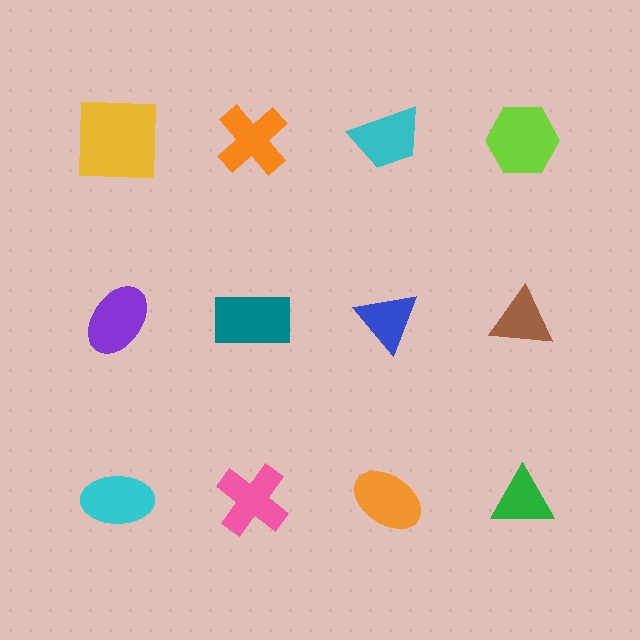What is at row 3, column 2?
A pink cross.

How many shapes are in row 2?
4 shapes.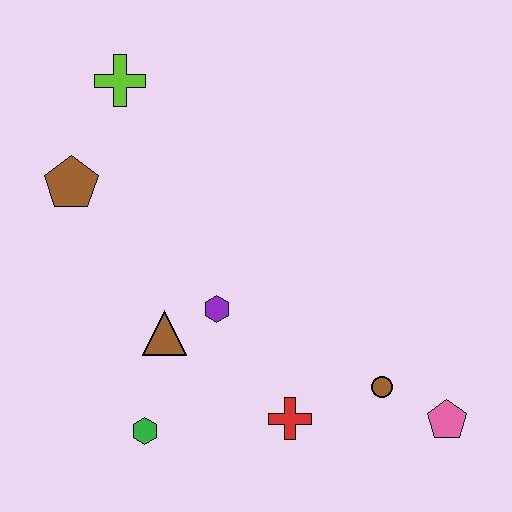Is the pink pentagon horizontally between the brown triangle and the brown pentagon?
No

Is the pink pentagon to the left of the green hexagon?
No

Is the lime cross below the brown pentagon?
No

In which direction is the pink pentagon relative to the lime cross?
The pink pentagon is below the lime cross.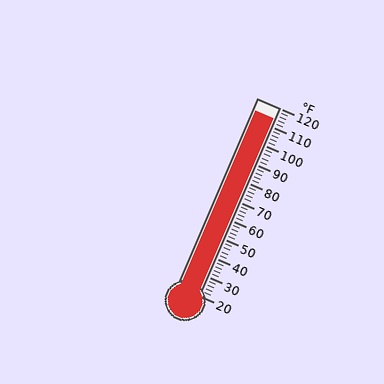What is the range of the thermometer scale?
The thermometer scale ranges from 20°F to 120°F.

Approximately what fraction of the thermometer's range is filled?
The thermometer is filled to approximately 95% of its range.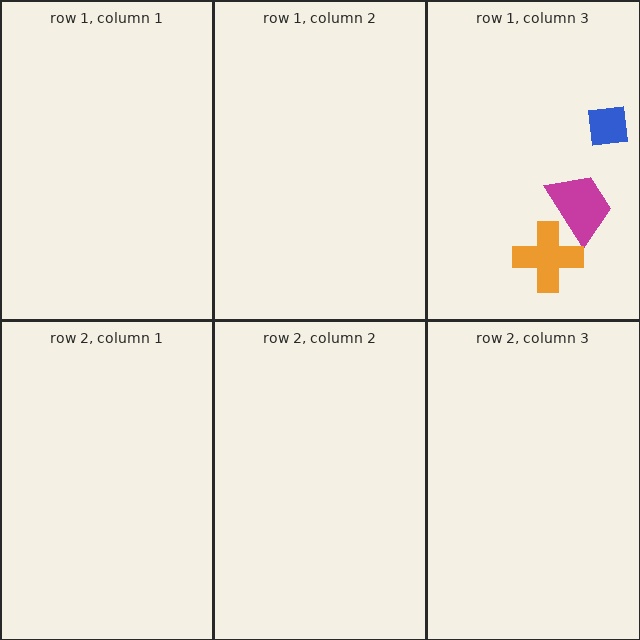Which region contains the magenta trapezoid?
The row 1, column 3 region.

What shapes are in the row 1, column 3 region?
The blue square, the magenta trapezoid, the orange cross.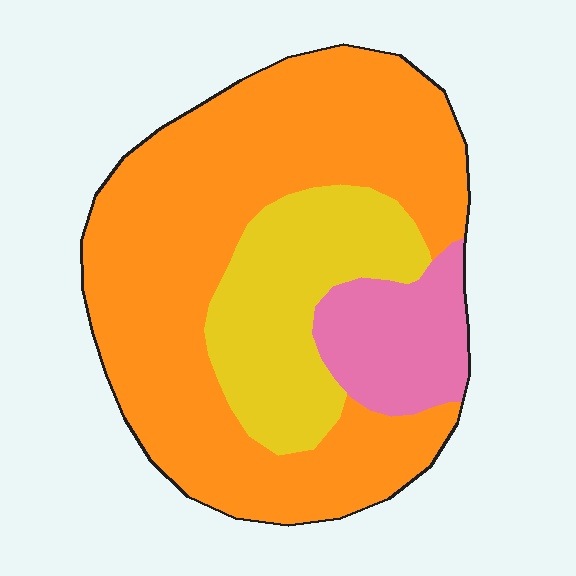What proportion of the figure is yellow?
Yellow covers around 25% of the figure.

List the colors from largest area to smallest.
From largest to smallest: orange, yellow, pink.